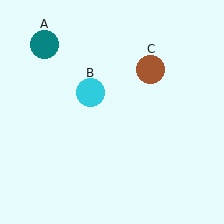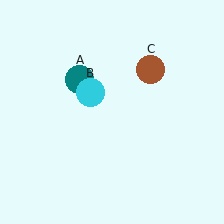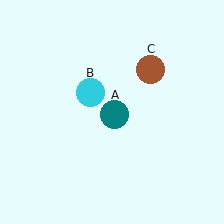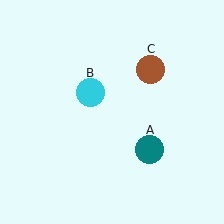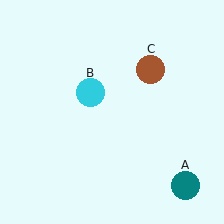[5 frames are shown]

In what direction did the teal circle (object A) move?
The teal circle (object A) moved down and to the right.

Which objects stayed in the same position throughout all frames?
Cyan circle (object B) and brown circle (object C) remained stationary.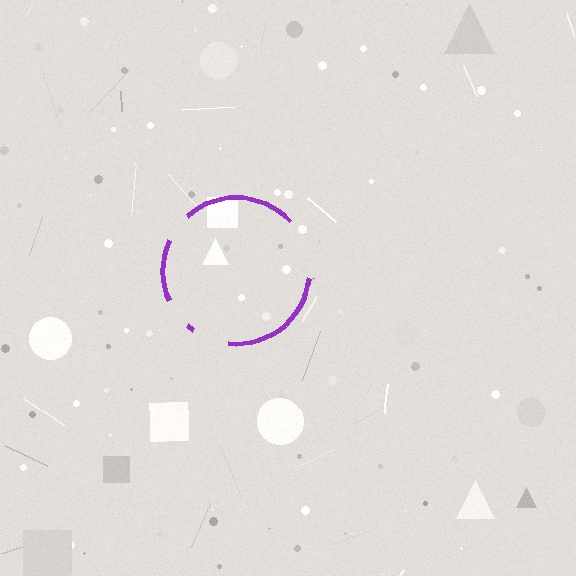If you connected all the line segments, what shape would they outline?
They would outline a circle.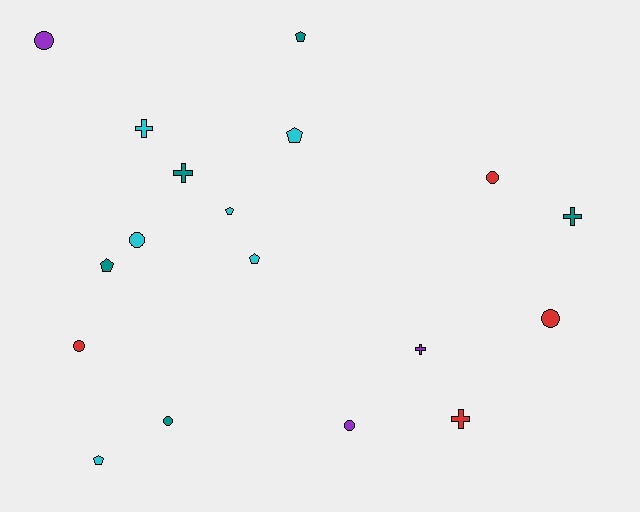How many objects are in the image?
There are 18 objects.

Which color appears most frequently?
Cyan, with 6 objects.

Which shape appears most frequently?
Circle, with 7 objects.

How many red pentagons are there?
There are no red pentagons.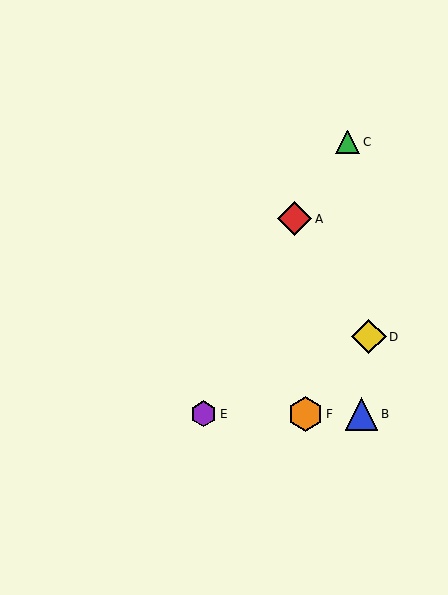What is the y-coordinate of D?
Object D is at y≈337.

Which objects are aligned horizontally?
Objects B, E, F are aligned horizontally.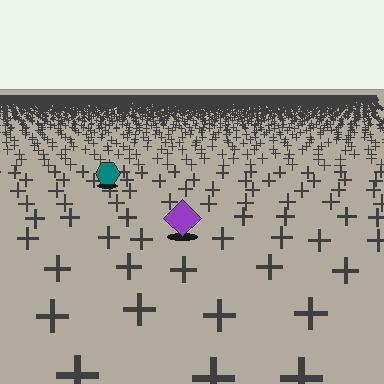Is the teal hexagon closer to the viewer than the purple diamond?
No. The purple diamond is closer — you can tell from the texture gradient: the ground texture is coarser near it.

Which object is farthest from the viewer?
The teal hexagon is farthest from the viewer. It appears smaller and the ground texture around it is denser.